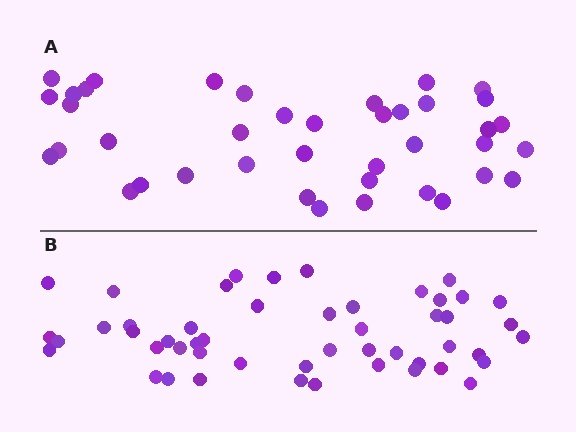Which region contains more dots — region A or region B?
Region B (the bottom region) has more dots.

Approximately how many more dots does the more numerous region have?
Region B has roughly 10 or so more dots than region A.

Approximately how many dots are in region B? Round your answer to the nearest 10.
About 50 dots.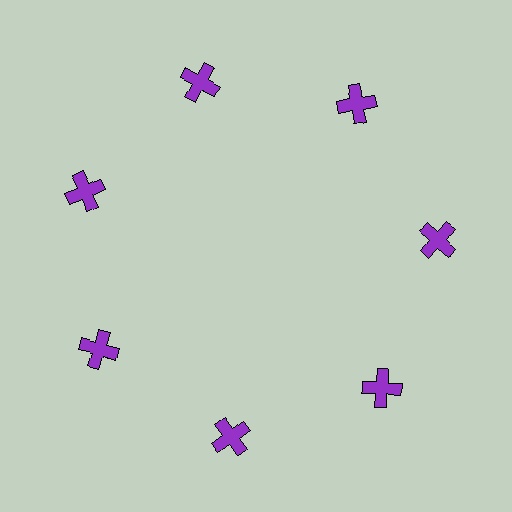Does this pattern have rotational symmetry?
Yes, this pattern has 7-fold rotational symmetry. It looks the same after rotating 51 degrees around the center.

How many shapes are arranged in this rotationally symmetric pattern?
There are 7 shapes, arranged in 7 groups of 1.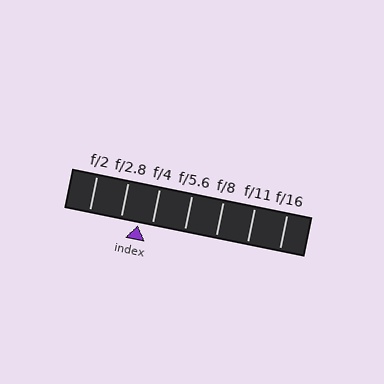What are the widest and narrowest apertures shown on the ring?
The widest aperture shown is f/2 and the narrowest is f/16.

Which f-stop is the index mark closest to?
The index mark is closest to f/4.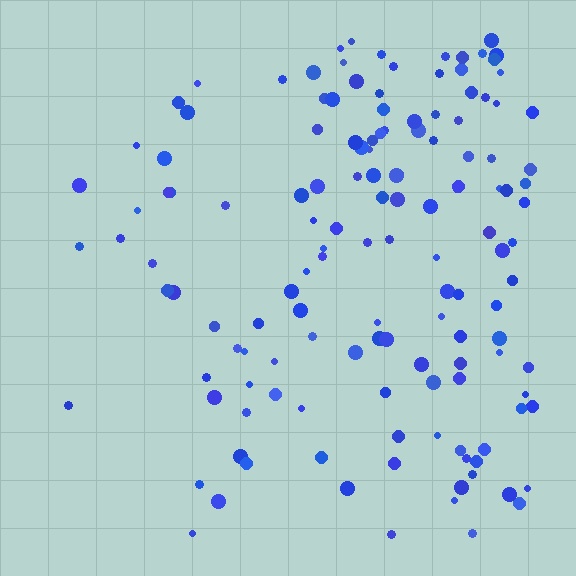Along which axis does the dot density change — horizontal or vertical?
Horizontal.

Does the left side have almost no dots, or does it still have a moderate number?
Still a moderate number, just noticeably fewer than the right.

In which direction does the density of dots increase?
From left to right, with the right side densest.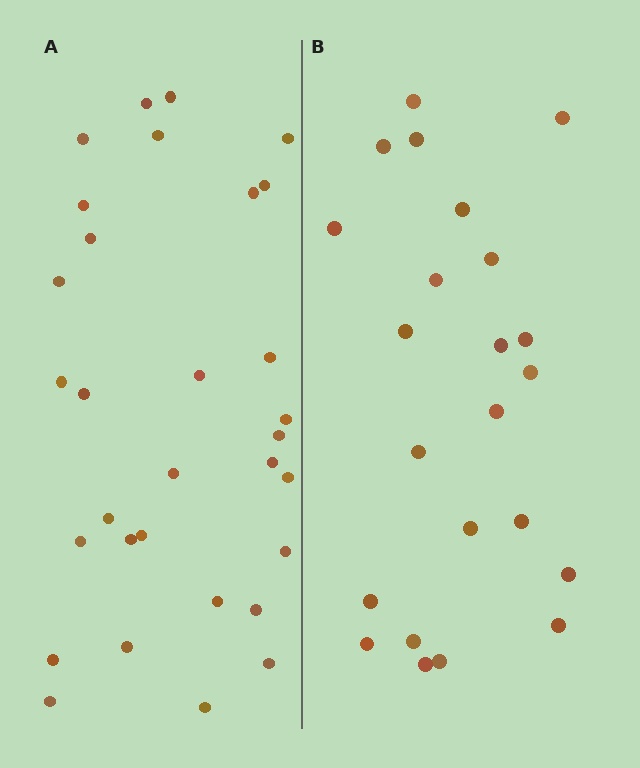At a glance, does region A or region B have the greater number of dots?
Region A (the left region) has more dots.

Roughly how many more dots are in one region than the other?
Region A has roughly 8 or so more dots than region B.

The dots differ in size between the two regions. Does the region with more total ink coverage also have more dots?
No. Region B has more total ink coverage because its dots are larger, but region A actually contains more individual dots. Total area can be misleading — the number of items is what matters here.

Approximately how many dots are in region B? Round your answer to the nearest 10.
About 20 dots. (The exact count is 23, which rounds to 20.)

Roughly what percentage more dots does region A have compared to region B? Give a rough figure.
About 35% more.